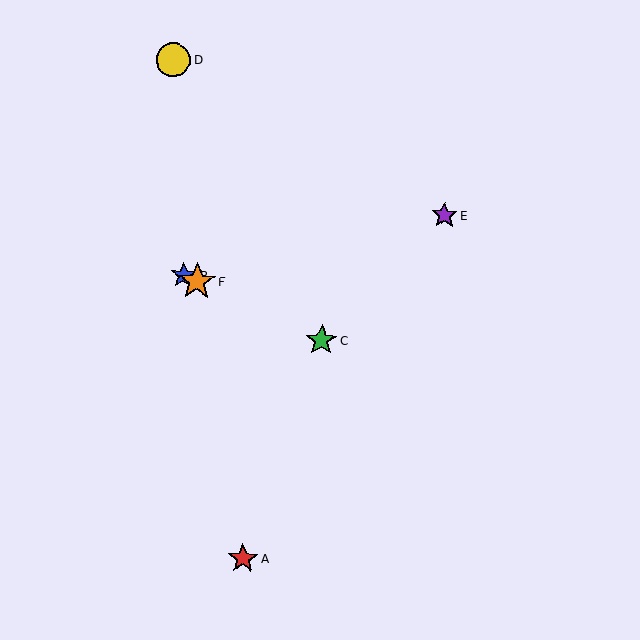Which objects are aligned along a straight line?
Objects B, C, F are aligned along a straight line.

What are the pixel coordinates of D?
Object D is at (173, 59).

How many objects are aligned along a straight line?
3 objects (B, C, F) are aligned along a straight line.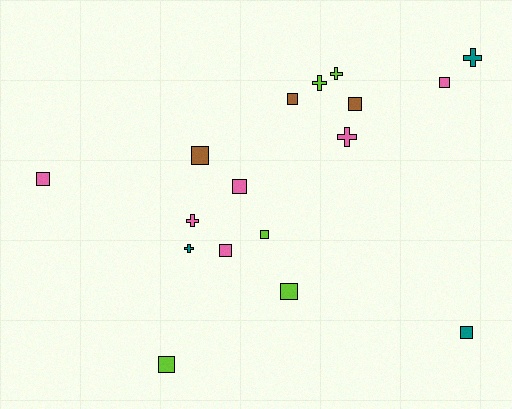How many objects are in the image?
There are 17 objects.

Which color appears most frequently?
Pink, with 6 objects.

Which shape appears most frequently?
Square, with 11 objects.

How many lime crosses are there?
There are 2 lime crosses.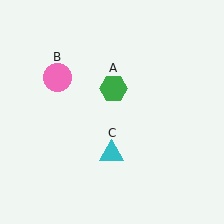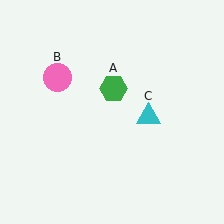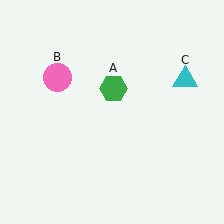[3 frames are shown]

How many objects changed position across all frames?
1 object changed position: cyan triangle (object C).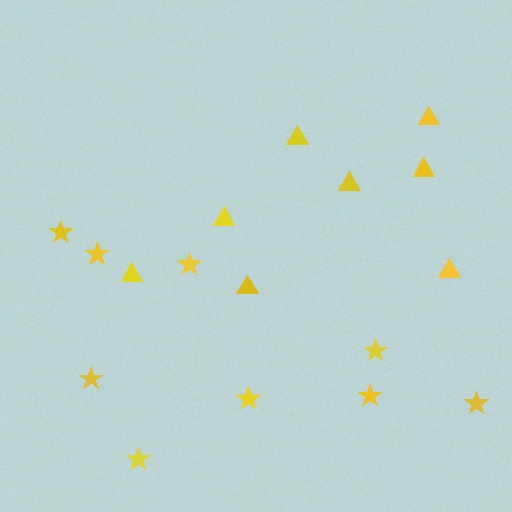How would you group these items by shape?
There are 2 groups: one group of stars (9) and one group of triangles (8).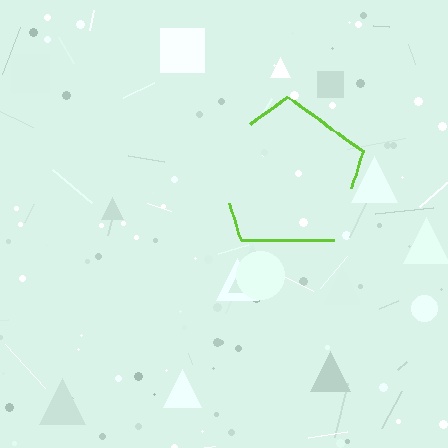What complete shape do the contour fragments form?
The contour fragments form a pentagon.